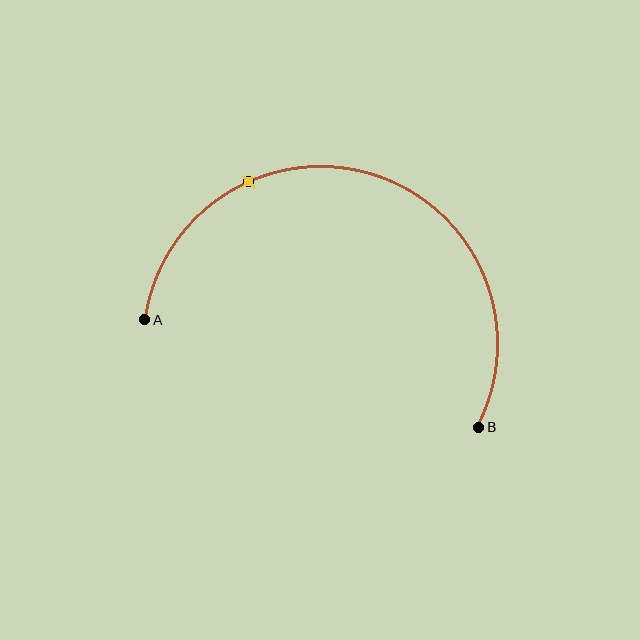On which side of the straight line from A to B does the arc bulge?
The arc bulges above the straight line connecting A and B.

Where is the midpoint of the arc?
The arc midpoint is the point on the curve farthest from the straight line joining A and B. It sits above that line.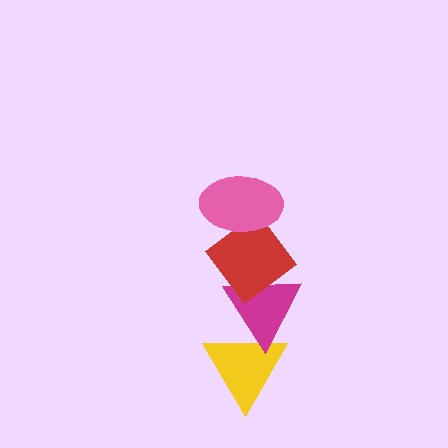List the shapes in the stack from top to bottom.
From top to bottom: the pink ellipse, the red diamond, the magenta triangle, the yellow triangle.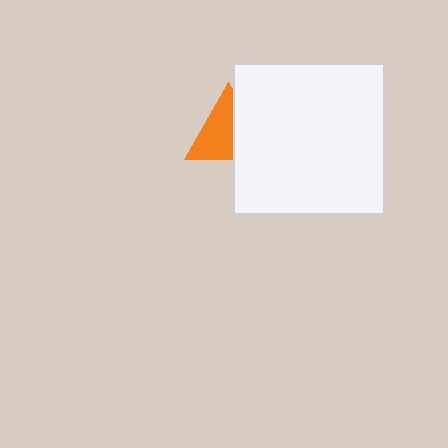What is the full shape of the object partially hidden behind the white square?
The partially hidden object is an orange triangle.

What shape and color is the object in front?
The object in front is a white square.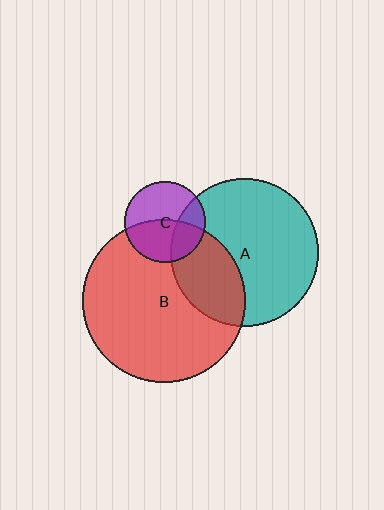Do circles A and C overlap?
Yes.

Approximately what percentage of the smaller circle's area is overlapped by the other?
Approximately 30%.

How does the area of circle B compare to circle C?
Approximately 4.0 times.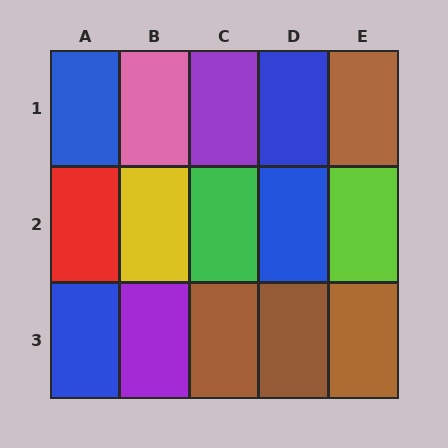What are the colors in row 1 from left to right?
Blue, pink, purple, blue, brown.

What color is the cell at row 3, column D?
Brown.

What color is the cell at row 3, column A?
Blue.